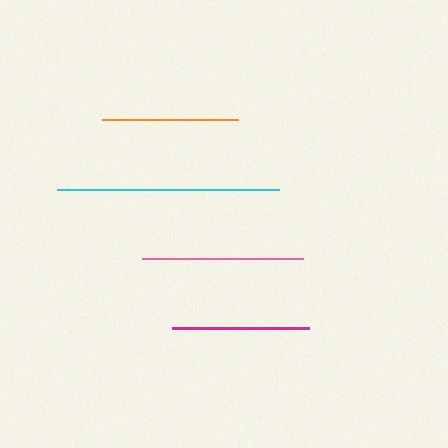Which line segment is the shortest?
The orange line is the shortest at approximately 136 pixels.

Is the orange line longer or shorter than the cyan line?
The cyan line is longer than the orange line.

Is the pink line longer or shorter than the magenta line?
The pink line is longer than the magenta line.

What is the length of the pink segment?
The pink segment is approximately 161 pixels long.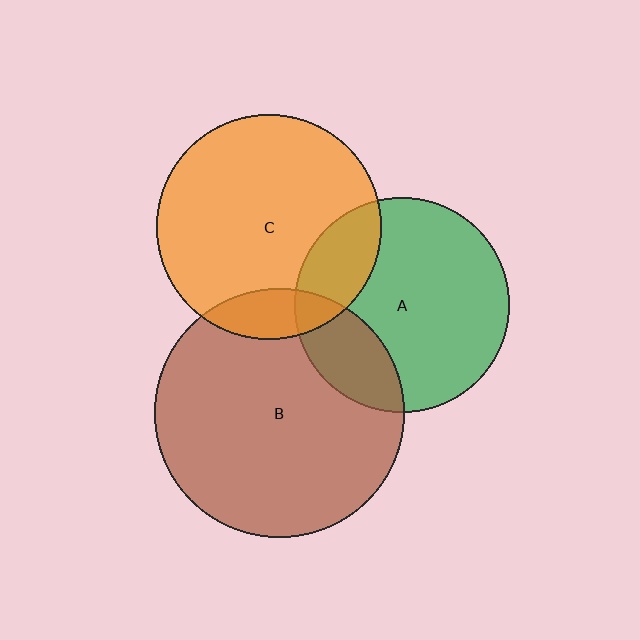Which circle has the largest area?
Circle B (brown).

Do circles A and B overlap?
Yes.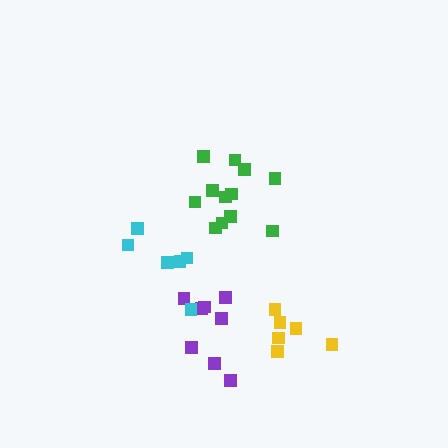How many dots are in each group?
Group 1: 8 dots, Group 2: 6 dots, Group 3: 6 dots, Group 4: 12 dots (32 total).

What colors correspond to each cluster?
The clusters are colored: purple, cyan, yellow, green.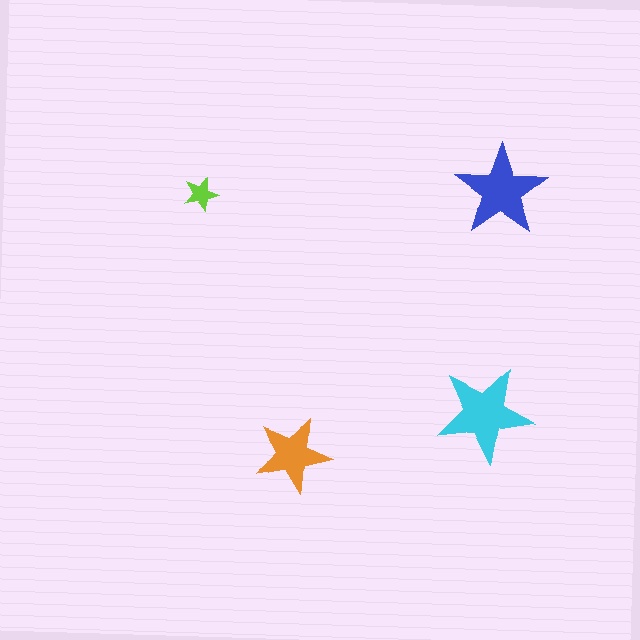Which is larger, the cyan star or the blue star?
The cyan one.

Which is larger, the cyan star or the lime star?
The cyan one.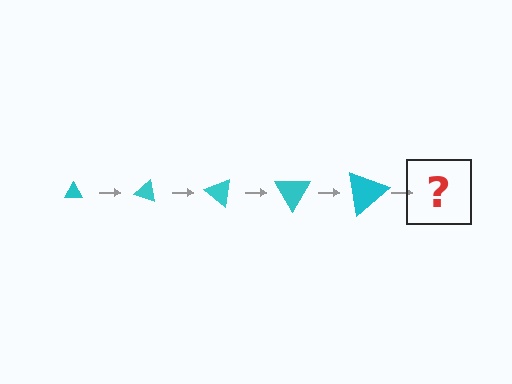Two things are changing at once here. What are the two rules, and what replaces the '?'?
The two rules are that the triangle grows larger each step and it rotates 20 degrees each step. The '?' should be a triangle, larger than the previous one and rotated 100 degrees from the start.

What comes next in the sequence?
The next element should be a triangle, larger than the previous one and rotated 100 degrees from the start.